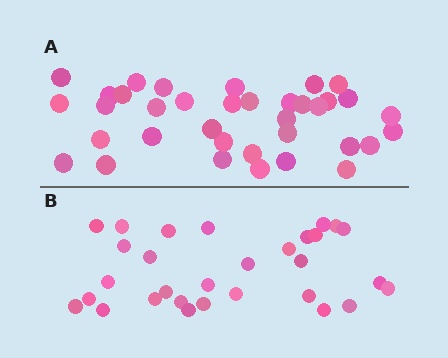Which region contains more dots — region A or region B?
Region A (the top region) has more dots.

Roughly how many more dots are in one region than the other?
Region A has about 6 more dots than region B.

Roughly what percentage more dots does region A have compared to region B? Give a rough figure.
About 20% more.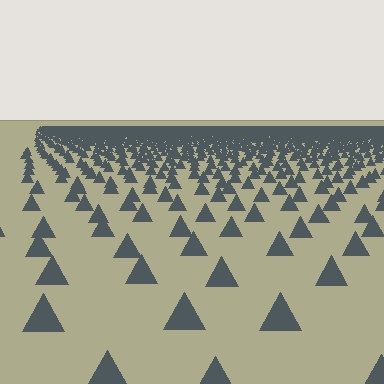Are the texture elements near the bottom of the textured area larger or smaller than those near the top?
Larger. Near the bottom, elements are closer to the viewer and appear at a bigger on-screen size.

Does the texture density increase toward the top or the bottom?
Density increases toward the top.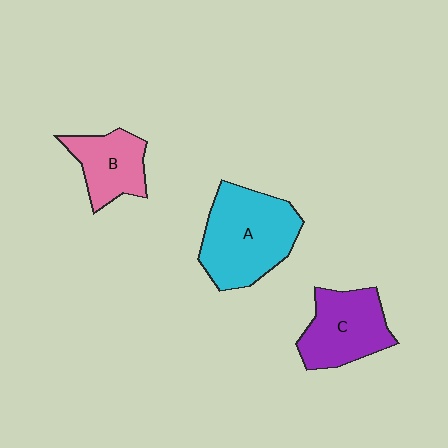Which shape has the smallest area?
Shape B (pink).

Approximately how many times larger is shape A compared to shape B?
Approximately 1.7 times.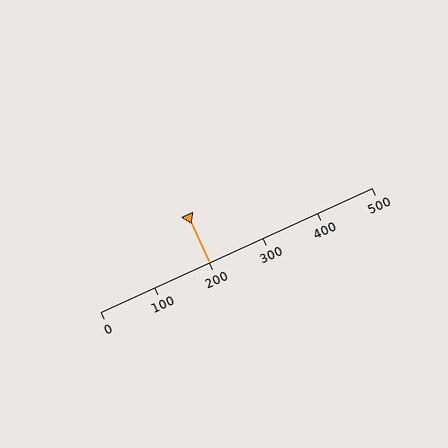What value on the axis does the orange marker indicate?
The marker indicates approximately 200.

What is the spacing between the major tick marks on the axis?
The major ticks are spaced 100 apart.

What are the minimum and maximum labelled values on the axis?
The axis runs from 0 to 500.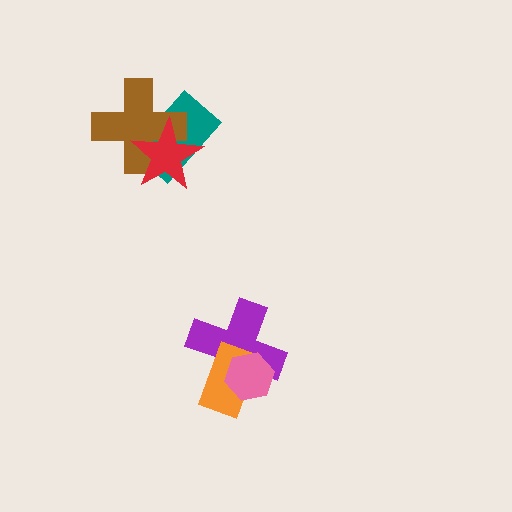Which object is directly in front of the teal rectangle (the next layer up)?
The brown cross is directly in front of the teal rectangle.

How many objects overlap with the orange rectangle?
2 objects overlap with the orange rectangle.